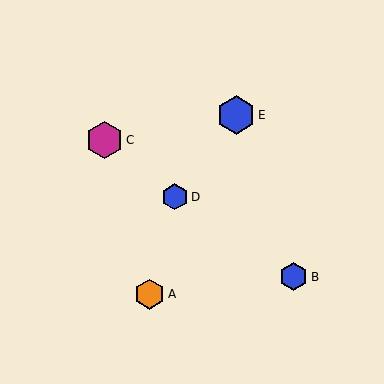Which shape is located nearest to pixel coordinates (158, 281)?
The orange hexagon (labeled A) at (150, 294) is nearest to that location.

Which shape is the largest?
The blue hexagon (labeled E) is the largest.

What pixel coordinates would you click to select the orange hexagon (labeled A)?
Click at (150, 294) to select the orange hexagon A.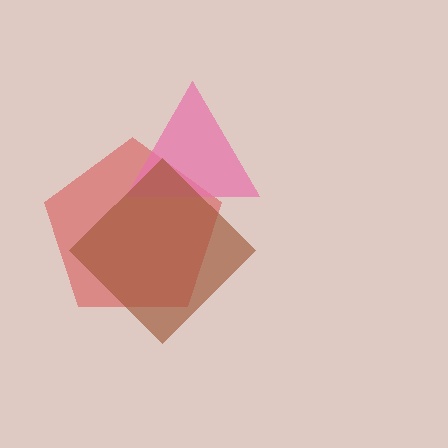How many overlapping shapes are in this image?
There are 3 overlapping shapes in the image.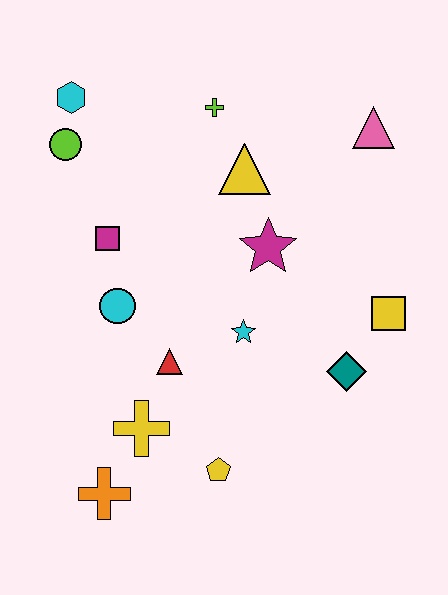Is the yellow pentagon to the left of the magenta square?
No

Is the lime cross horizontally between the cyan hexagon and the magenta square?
No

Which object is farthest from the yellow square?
The cyan hexagon is farthest from the yellow square.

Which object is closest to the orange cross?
The yellow cross is closest to the orange cross.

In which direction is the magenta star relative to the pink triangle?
The magenta star is below the pink triangle.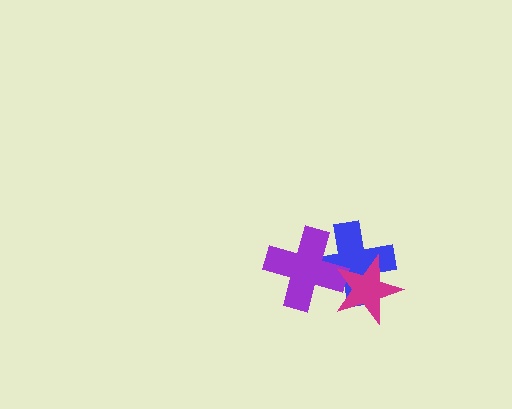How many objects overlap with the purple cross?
2 objects overlap with the purple cross.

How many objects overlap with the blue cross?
2 objects overlap with the blue cross.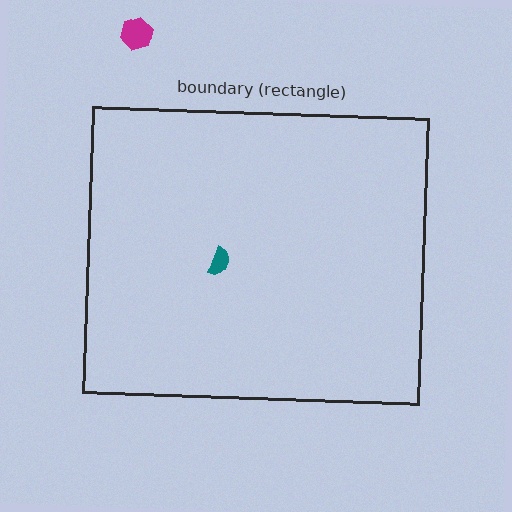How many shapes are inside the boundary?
1 inside, 1 outside.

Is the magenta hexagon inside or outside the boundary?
Outside.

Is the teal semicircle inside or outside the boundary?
Inside.